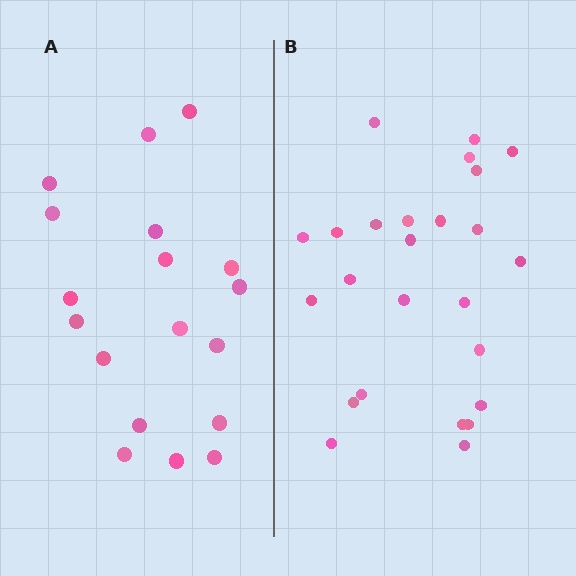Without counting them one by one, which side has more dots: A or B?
Region B (the right region) has more dots.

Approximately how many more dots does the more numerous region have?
Region B has roughly 8 or so more dots than region A.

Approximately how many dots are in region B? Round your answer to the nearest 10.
About 20 dots. (The exact count is 25, which rounds to 20.)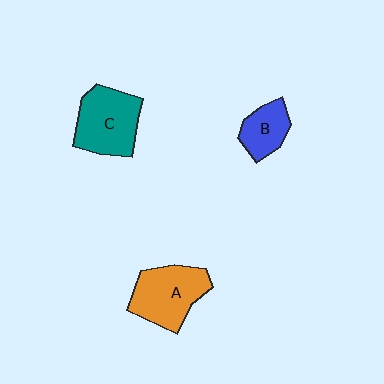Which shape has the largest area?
Shape C (teal).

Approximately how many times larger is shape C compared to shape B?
Approximately 1.8 times.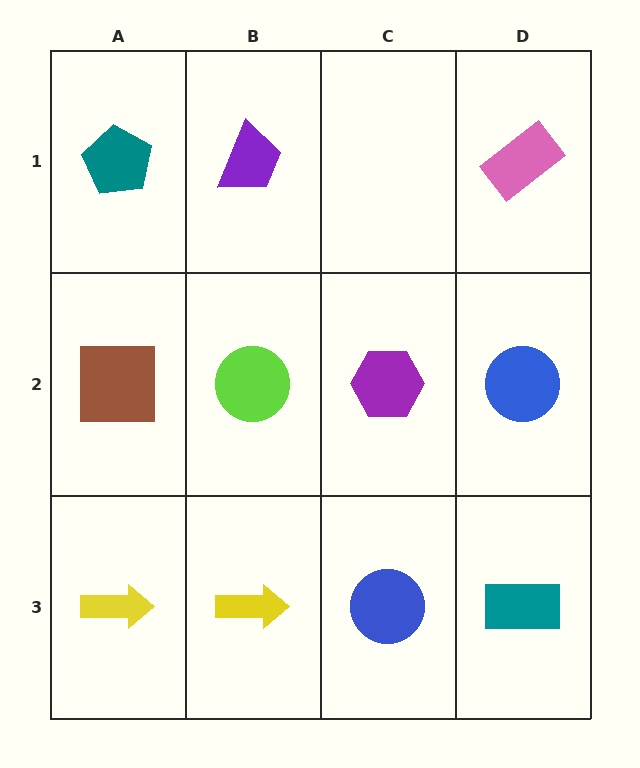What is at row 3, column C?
A blue circle.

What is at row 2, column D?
A blue circle.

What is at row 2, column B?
A lime circle.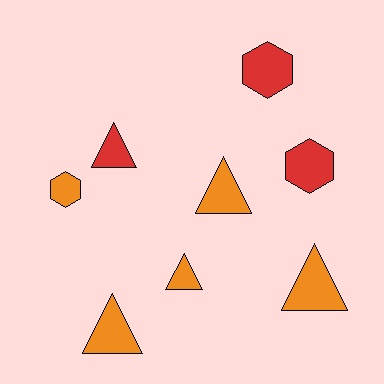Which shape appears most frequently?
Triangle, with 5 objects.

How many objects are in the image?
There are 8 objects.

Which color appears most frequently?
Orange, with 5 objects.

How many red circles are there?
There are no red circles.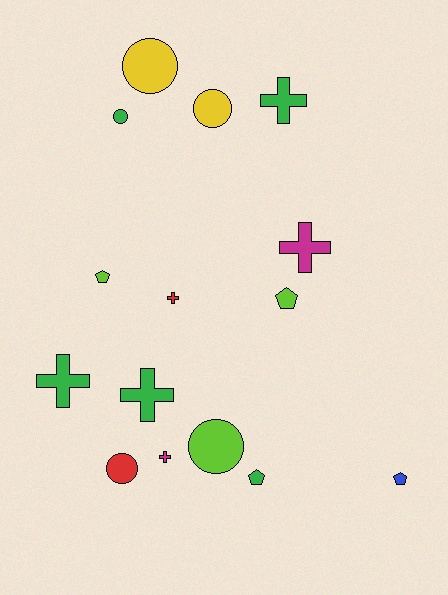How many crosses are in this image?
There are 6 crosses.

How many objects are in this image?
There are 15 objects.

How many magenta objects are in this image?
There are 2 magenta objects.